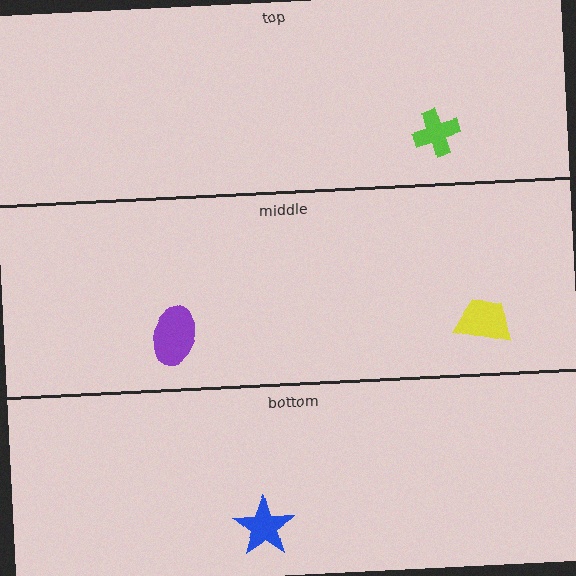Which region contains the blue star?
The bottom region.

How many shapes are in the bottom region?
1.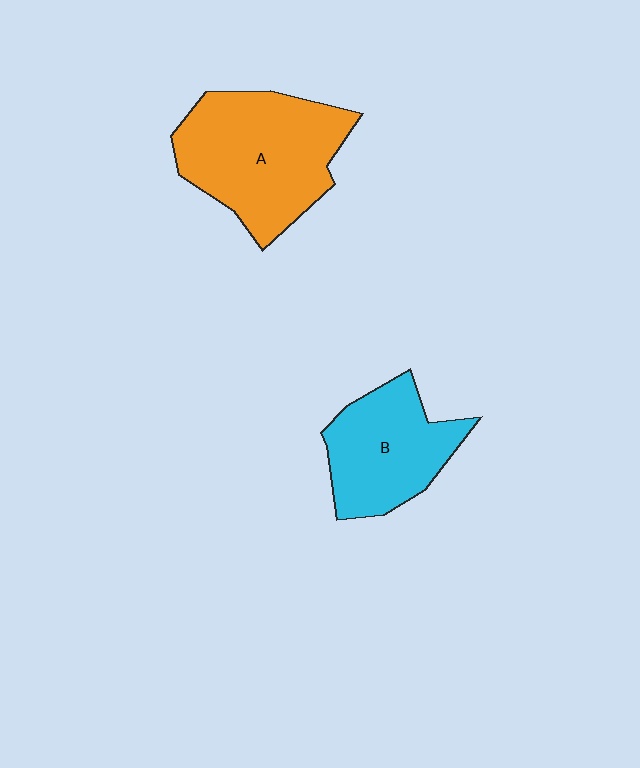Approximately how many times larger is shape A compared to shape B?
Approximately 1.4 times.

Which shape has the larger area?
Shape A (orange).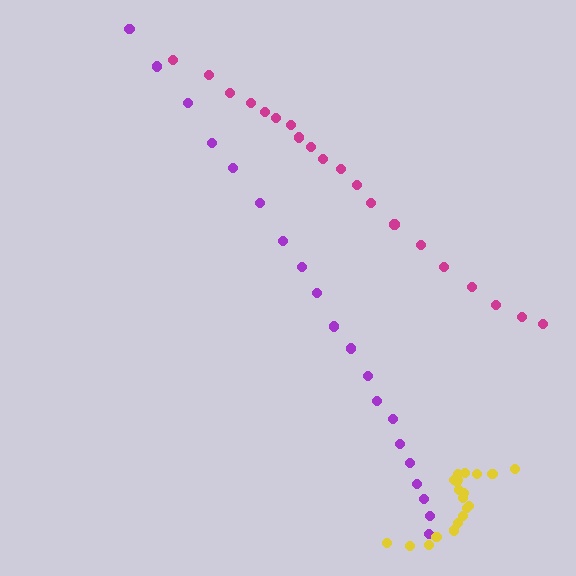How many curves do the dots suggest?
There are 3 distinct paths.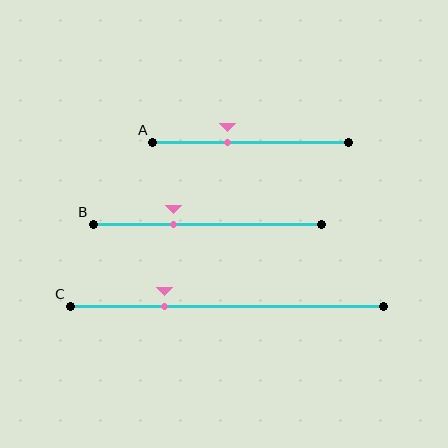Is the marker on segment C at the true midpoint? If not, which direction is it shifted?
No, the marker on segment C is shifted to the left by about 20% of the segment length.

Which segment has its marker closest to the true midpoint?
Segment A has its marker closest to the true midpoint.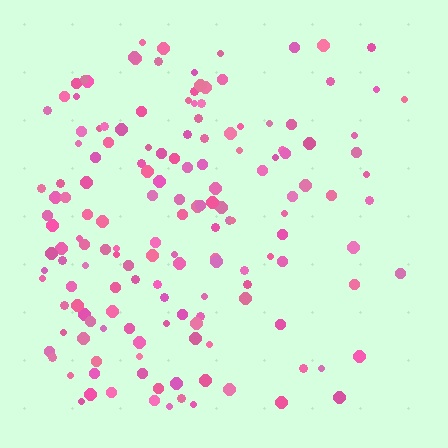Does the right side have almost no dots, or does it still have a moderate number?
Still a moderate number, just noticeably fewer than the left.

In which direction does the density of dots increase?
From right to left, with the left side densest.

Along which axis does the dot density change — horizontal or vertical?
Horizontal.